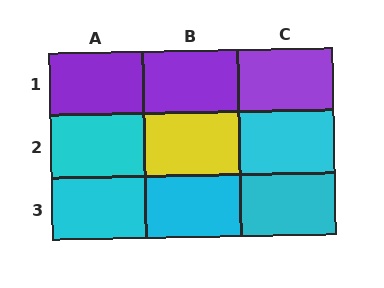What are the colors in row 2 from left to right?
Cyan, yellow, cyan.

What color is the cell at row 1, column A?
Purple.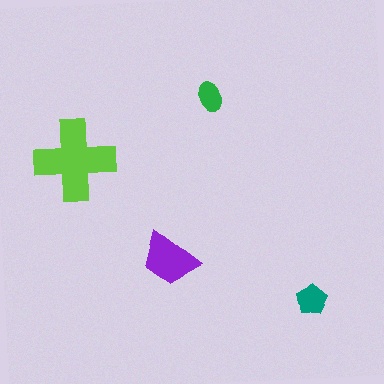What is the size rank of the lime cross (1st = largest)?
1st.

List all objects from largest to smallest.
The lime cross, the purple trapezoid, the teal pentagon, the green ellipse.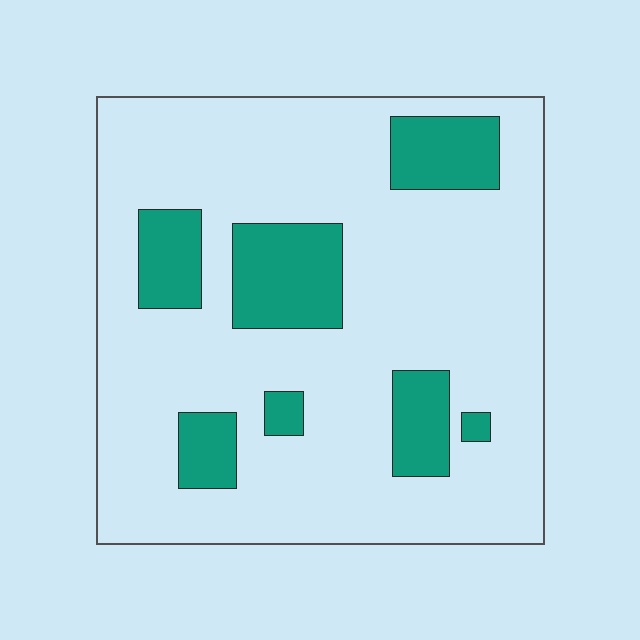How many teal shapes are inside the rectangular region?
7.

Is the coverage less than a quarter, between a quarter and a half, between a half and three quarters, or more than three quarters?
Less than a quarter.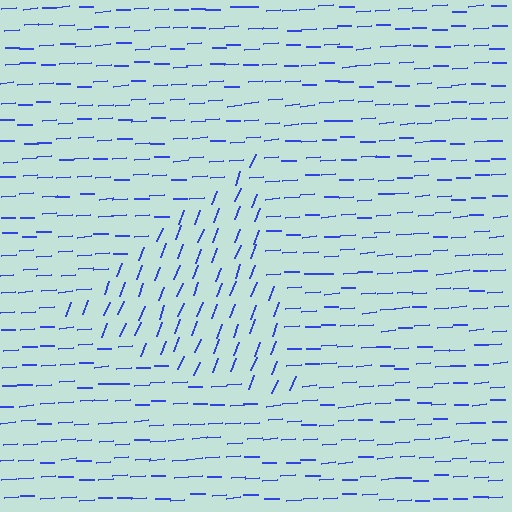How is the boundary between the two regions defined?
The boundary is defined purely by a change in line orientation (approximately 66 degrees difference). All lines are the same color and thickness.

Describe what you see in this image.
The image is filled with small blue line segments. A triangle region in the image has lines oriented differently from the surrounding lines, creating a visible texture boundary.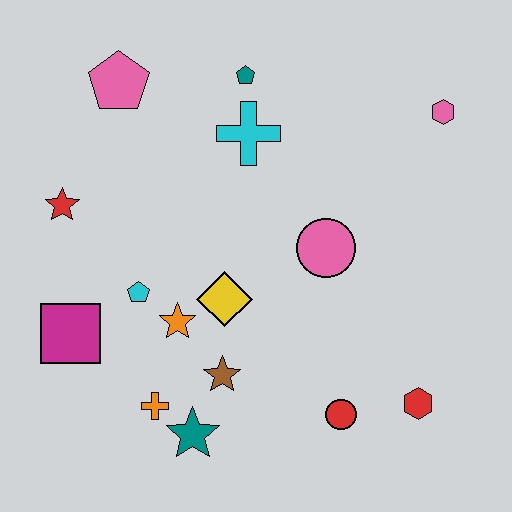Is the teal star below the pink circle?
Yes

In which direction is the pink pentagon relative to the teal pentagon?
The pink pentagon is to the left of the teal pentagon.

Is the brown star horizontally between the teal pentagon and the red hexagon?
No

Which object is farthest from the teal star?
The pink hexagon is farthest from the teal star.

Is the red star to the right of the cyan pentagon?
No